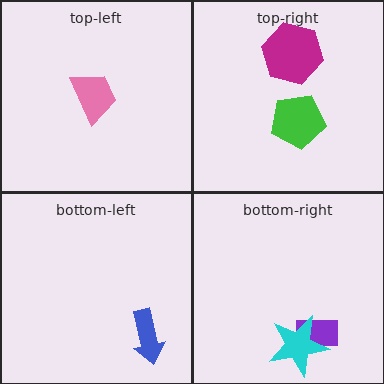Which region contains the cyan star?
The bottom-right region.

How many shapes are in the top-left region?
1.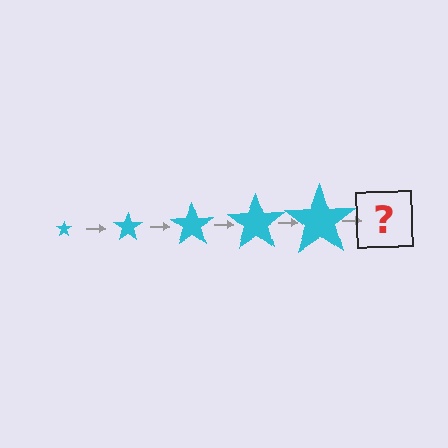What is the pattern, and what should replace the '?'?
The pattern is that the star gets progressively larger each step. The '?' should be a cyan star, larger than the previous one.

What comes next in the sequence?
The next element should be a cyan star, larger than the previous one.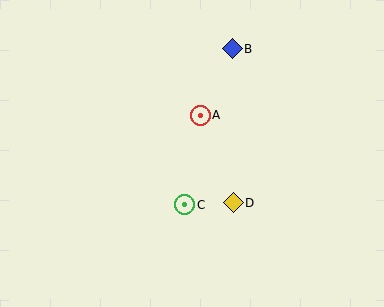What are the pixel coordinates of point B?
Point B is at (232, 49).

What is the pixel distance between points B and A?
The distance between B and A is 74 pixels.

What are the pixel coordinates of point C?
Point C is at (185, 205).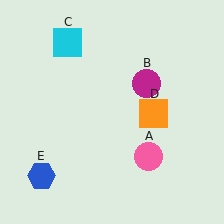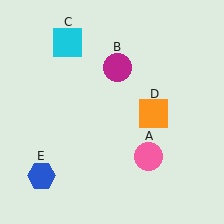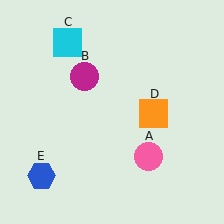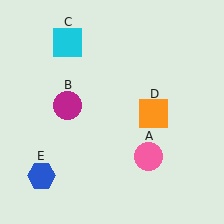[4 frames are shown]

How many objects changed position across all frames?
1 object changed position: magenta circle (object B).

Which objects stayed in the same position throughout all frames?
Pink circle (object A) and cyan square (object C) and orange square (object D) and blue hexagon (object E) remained stationary.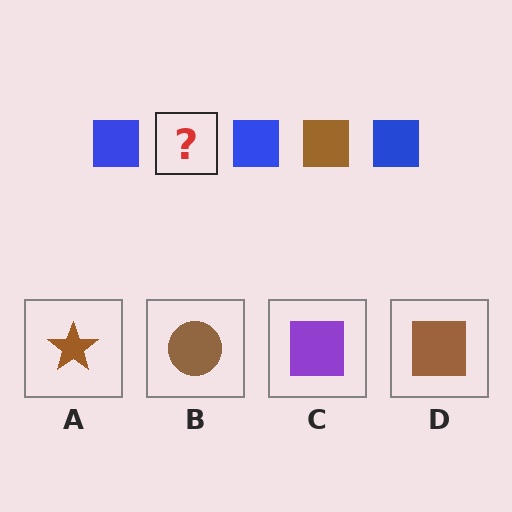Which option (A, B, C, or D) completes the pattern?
D.